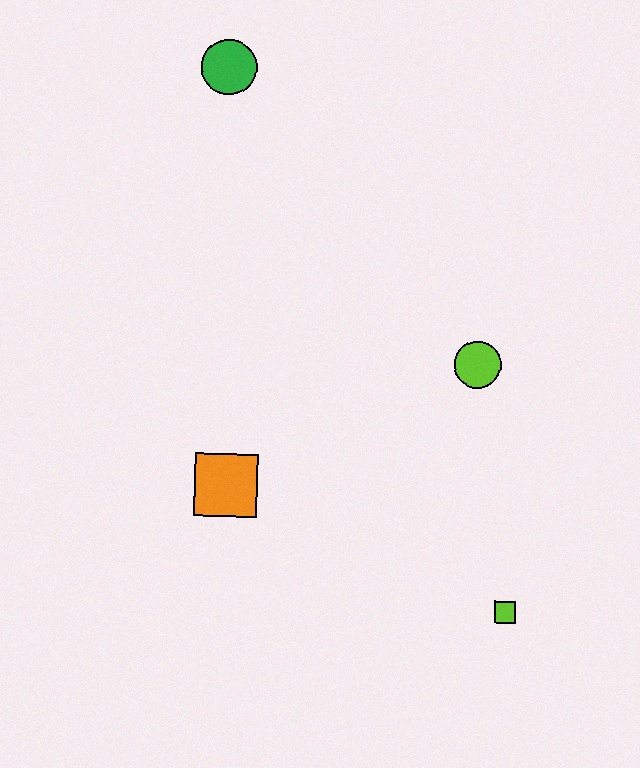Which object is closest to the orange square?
The lime circle is closest to the orange square.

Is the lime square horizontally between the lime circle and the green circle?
No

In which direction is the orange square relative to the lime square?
The orange square is to the left of the lime square.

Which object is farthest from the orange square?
The green circle is farthest from the orange square.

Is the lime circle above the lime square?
Yes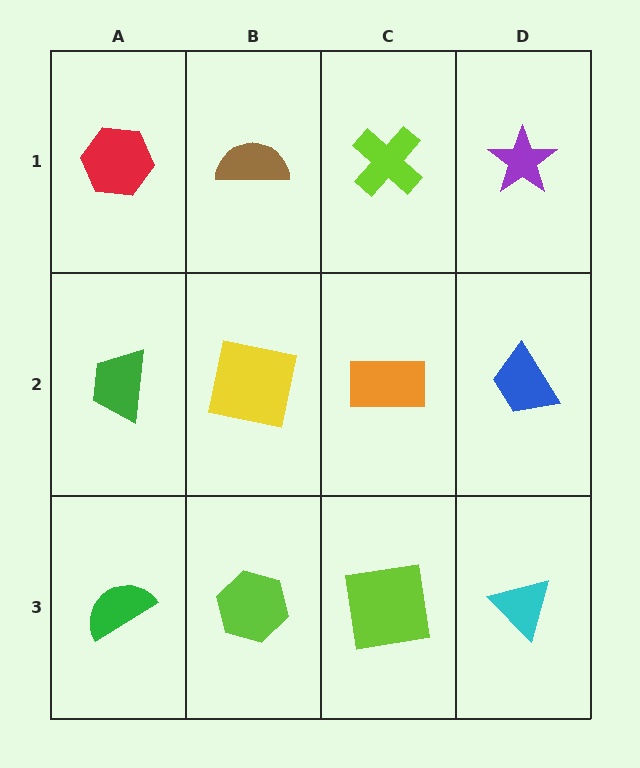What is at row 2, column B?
A yellow square.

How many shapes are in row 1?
4 shapes.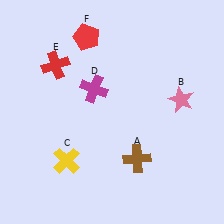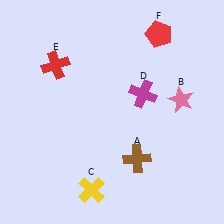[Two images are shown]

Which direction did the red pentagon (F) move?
The red pentagon (F) moved right.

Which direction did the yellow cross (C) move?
The yellow cross (C) moved down.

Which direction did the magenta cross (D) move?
The magenta cross (D) moved right.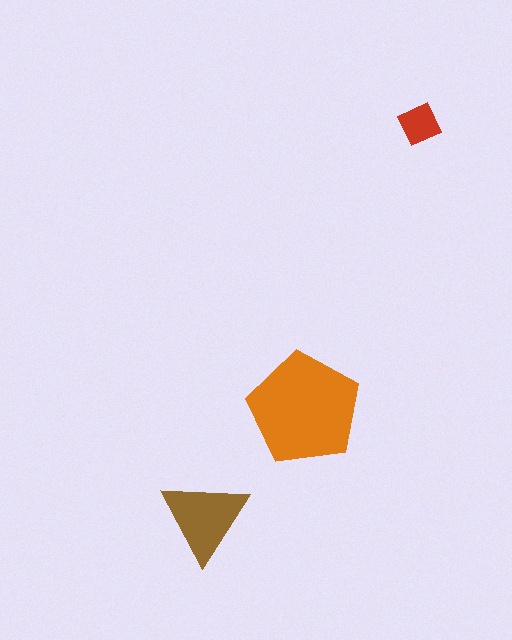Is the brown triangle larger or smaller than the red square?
Larger.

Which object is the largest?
The orange pentagon.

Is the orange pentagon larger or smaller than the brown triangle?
Larger.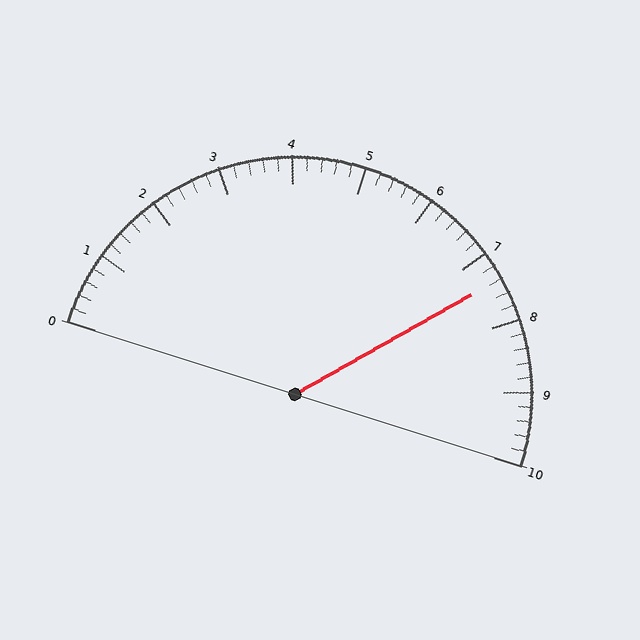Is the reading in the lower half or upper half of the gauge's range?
The reading is in the upper half of the range (0 to 10).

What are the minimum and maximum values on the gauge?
The gauge ranges from 0 to 10.